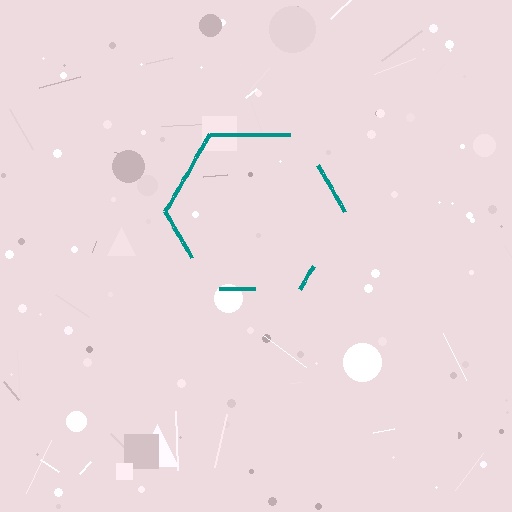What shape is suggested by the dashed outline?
The dashed outline suggests a hexagon.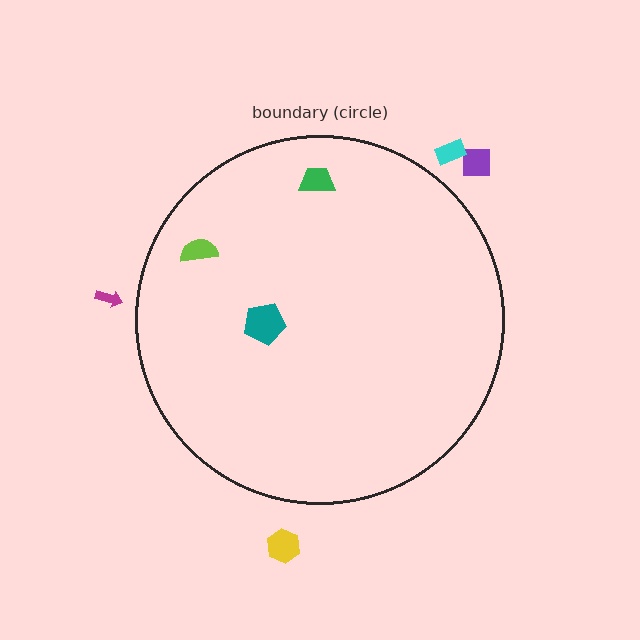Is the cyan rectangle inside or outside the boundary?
Outside.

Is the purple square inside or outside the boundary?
Outside.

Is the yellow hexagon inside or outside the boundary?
Outside.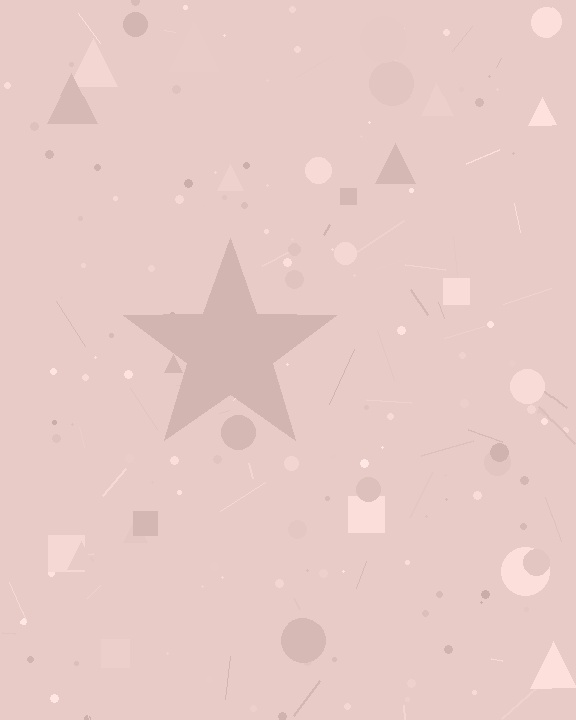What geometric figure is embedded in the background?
A star is embedded in the background.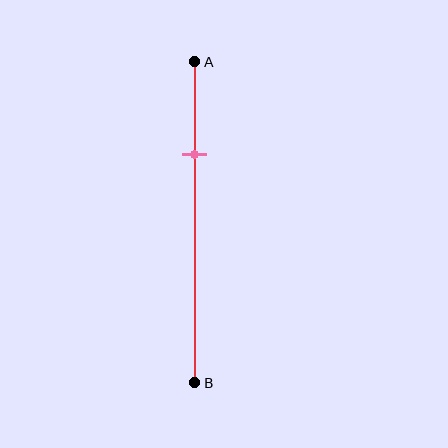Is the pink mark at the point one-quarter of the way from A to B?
No, the mark is at about 30% from A, not at the 25% one-quarter point.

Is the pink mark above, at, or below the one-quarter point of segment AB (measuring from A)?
The pink mark is below the one-quarter point of segment AB.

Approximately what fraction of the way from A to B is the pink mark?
The pink mark is approximately 30% of the way from A to B.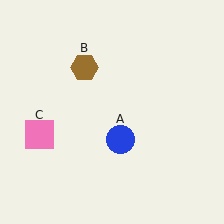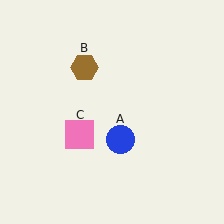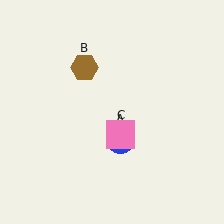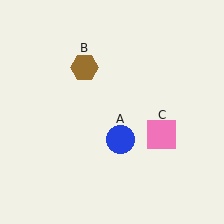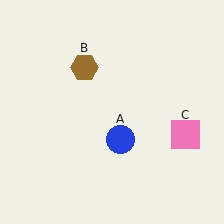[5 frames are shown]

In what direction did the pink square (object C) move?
The pink square (object C) moved right.